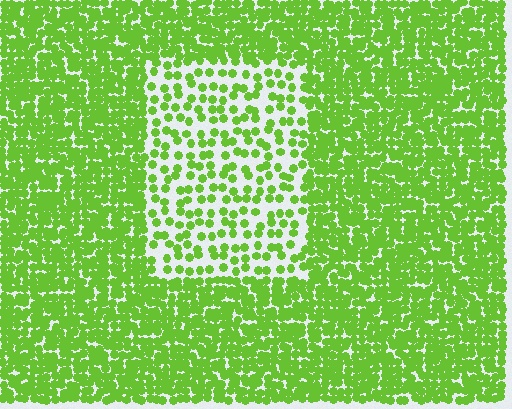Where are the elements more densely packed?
The elements are more densely packed outside the rectangle boundary.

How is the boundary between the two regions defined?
The boundary is defined by a change in element density (approximately 2.5x ratio). All elements are the same color, size, and shape.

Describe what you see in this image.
The image contains small lime elements arranged at two different densities. A rectangle-shaped region is visible where the elements are less densely packed than the surrounding area.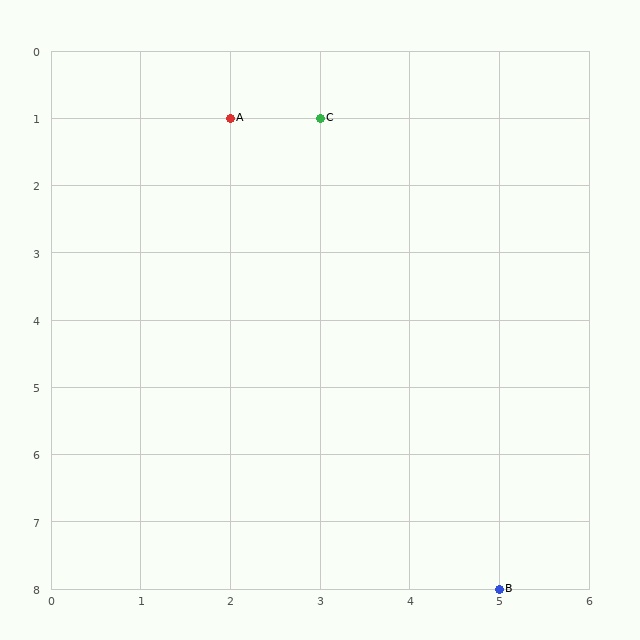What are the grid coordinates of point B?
Point B is at grid coordinates (5, 8).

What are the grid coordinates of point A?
Point A is at grid coordinates (2, 1).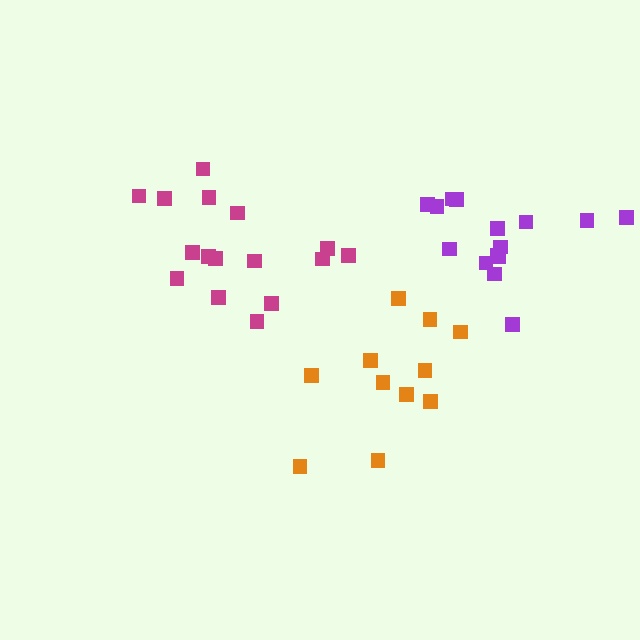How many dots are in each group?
Group 1: 16 dots, Group 2: 15 dots, Group 3: 11 dots (42 total).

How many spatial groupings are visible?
There are 3 spatial groupings.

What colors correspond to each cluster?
The clusters are colored: magenta, purple, orange.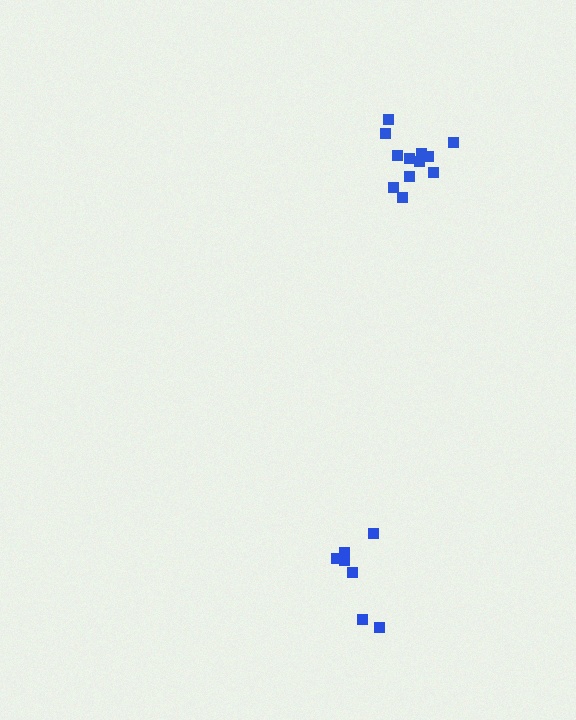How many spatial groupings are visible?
There are 2 spatial groupings.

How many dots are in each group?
Group 1: 7 dots, Group 2: 12 dots (19 total).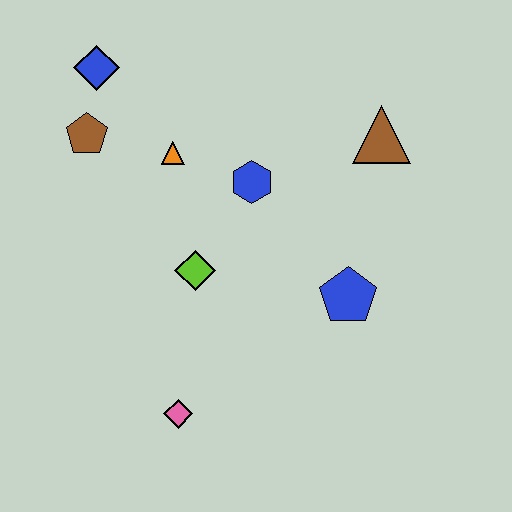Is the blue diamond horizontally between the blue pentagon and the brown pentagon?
Yes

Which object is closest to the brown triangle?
The blue hexagon is closest to the brown triangle.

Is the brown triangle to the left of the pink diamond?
No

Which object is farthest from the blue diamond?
The pink diamond is farthest from the blue diamond.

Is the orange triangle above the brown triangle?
No